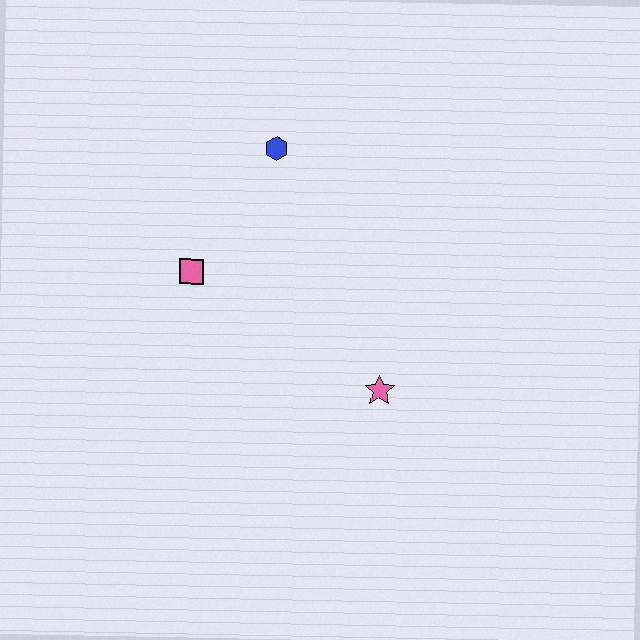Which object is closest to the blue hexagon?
The pink square is closest to the blue hexagon.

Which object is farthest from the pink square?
The pink star is farthest from the pink square.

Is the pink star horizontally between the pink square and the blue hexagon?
No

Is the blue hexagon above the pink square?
Yes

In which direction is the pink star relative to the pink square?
The pink star is to the right of the pink square.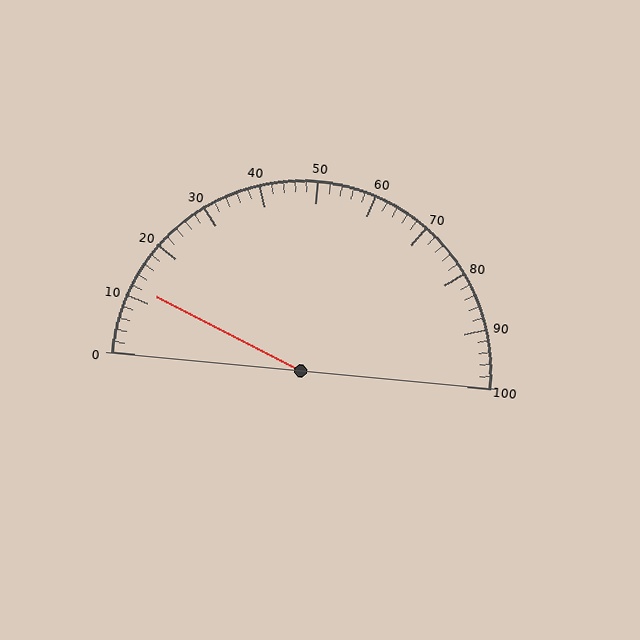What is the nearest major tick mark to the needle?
The nearest major tick mark is 10.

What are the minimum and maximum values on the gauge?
The gauge ranges from 0 to 100.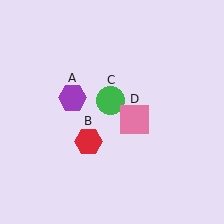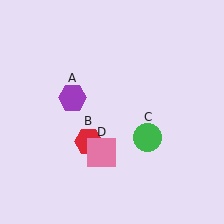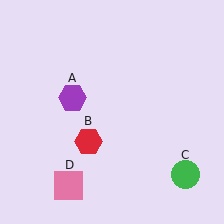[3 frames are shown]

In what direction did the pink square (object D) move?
The pink square (object D) moved down and to the left.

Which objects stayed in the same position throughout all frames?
Purple hexagon (object A) and red hexagon (object B) remained stationary.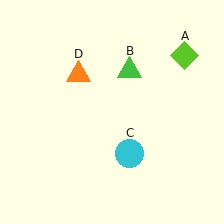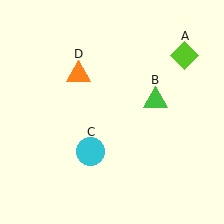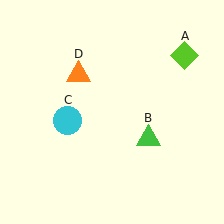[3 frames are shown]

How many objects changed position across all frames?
2 objects changed position: green triangle (object B), cyan circle (object C).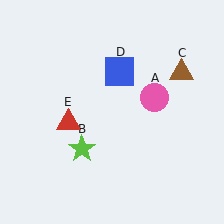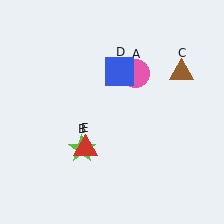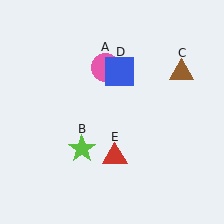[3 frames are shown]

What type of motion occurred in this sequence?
The pink circle (object A), red triangle (object E) rotated counterclockwise around the center of the scene.